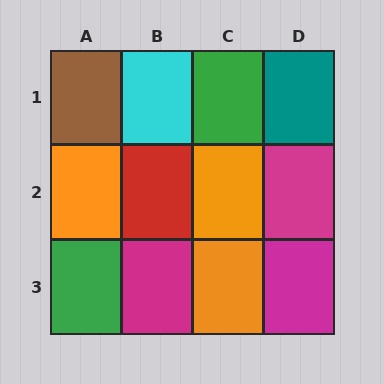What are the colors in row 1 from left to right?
Brown, cyan, green, teal.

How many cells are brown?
1 cell is brown.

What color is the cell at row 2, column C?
Orange.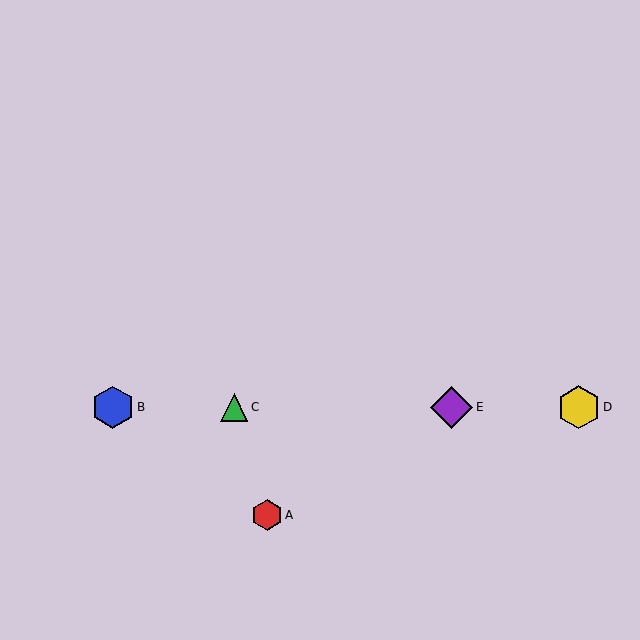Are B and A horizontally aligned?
No, B is at y≈407 and A is at y≈515.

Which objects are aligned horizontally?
Objects B, C, D, E are aligned horizontally.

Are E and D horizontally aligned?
Yes, both are at y≈407.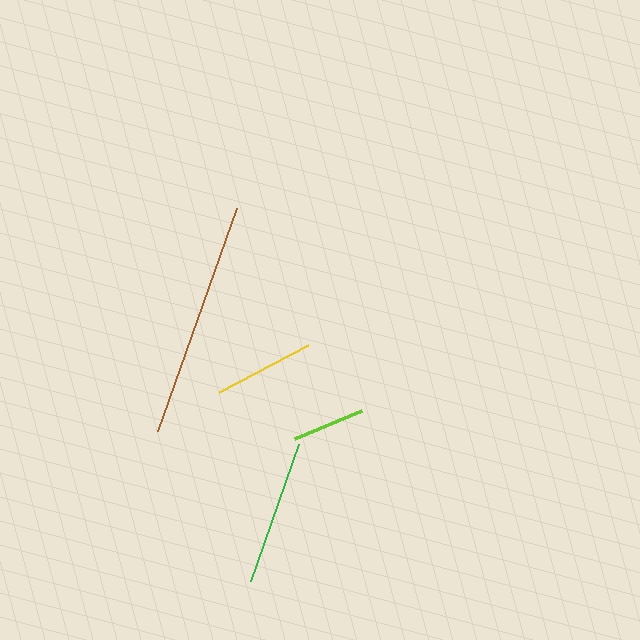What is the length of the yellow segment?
The yellow segment is approximately 101 pixels long.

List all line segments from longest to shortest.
From longest to shortest: brown, green, yellow, lime.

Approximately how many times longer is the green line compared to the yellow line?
The green line is approximately 1.5 times the length of the yellow line.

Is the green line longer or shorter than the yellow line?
The green line is longer than the yellow line.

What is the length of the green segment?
The green segment is approximately 146 pixels long.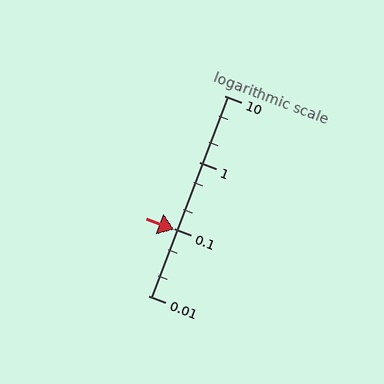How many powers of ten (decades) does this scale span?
The scale spans 3 decades, from 0.01 to 10.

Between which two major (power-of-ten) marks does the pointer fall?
The pointer is between 0.01 and 0.1.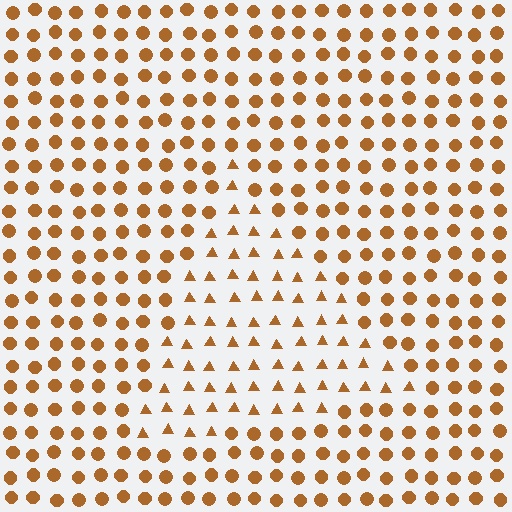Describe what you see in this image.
The image is filled with small brown elements arranged in a uniform grid. A triangle-shaped region contains triangles, while the surrounding area contains circles. The boundary is defined purely by the change in element shape.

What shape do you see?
I see a triangle.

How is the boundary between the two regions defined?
The boundary is defined by a change in element shape: triangles inside vs. circles outside. All elements share the same color and spacing.